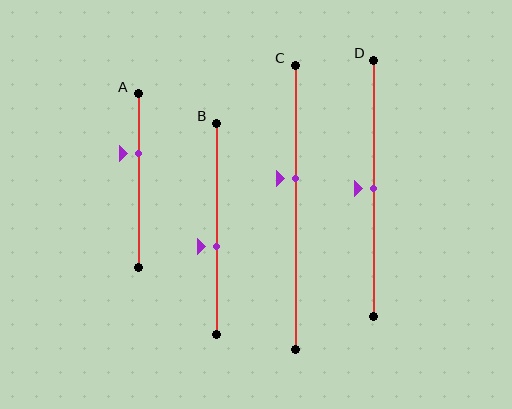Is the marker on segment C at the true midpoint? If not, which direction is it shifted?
No, the marker on segment C is shifted upward by about 10% of the segment length.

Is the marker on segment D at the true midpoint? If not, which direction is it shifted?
Yes, the marker on segment D is at the true midpoint.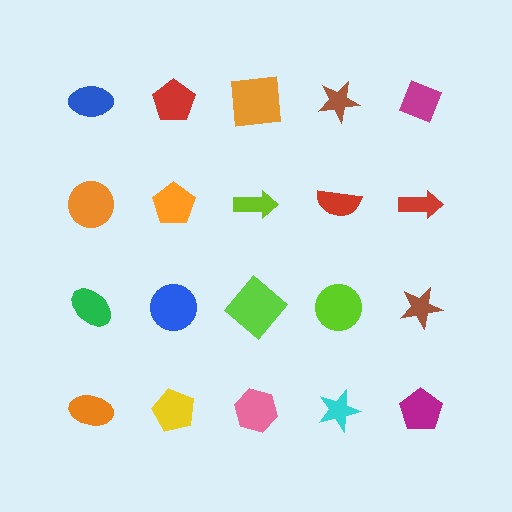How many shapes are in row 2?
5 shapes.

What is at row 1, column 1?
A blue ellipse.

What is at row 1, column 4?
A brown star.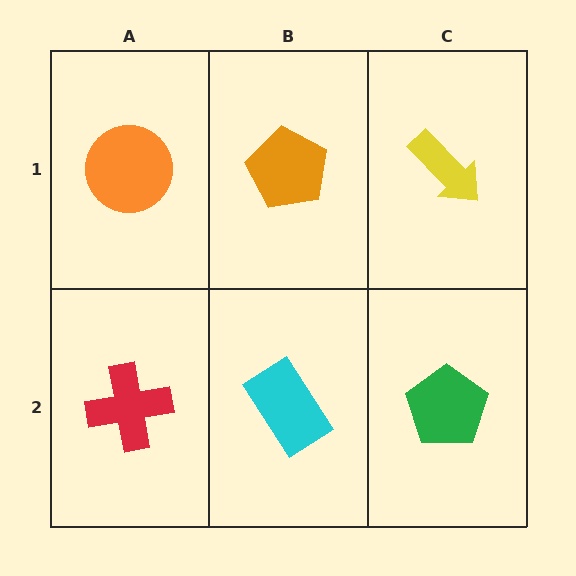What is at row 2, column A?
A red cross.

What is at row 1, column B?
An orange pentagon.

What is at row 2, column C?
A green pentagon.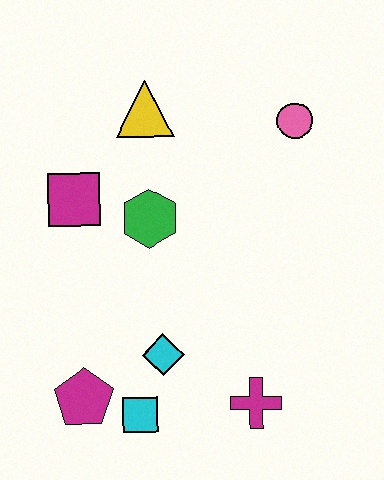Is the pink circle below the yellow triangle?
Yes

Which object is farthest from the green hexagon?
The magenta cross is farthest from the green hexagon.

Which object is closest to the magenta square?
The green hexagon is closest to the magenta square.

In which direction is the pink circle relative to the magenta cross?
The pink circle is above the magenta cross.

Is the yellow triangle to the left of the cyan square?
No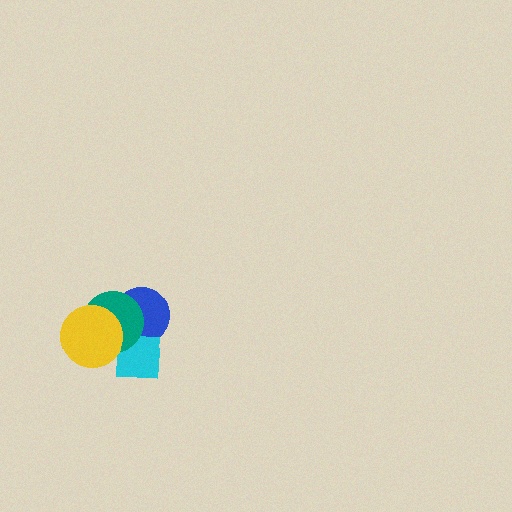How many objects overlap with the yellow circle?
3 objects overlap with the yellow circle.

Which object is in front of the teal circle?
The yellow circle is in front of the teal circle.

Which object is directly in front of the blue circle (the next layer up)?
The cyan square is directly in front of the blue circle.